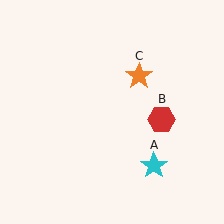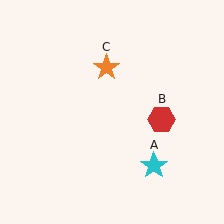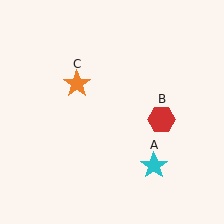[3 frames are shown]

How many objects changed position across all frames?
1 object changed position: orange star (object C).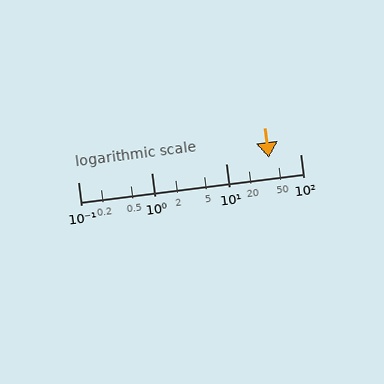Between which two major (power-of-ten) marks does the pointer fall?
The pointer is between 10 and 100.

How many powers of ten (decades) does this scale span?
The scale spans 3 decades, from 0.1 to 100.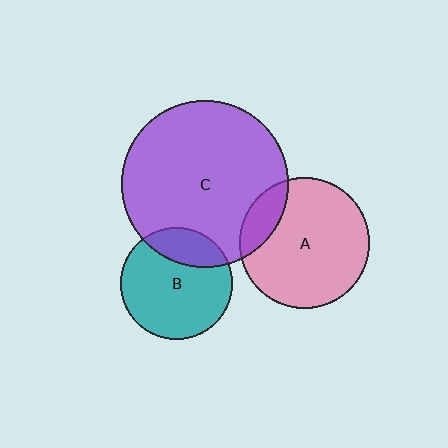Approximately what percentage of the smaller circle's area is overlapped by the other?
Approximately 25%.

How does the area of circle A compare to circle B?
Approximately 1.4 times.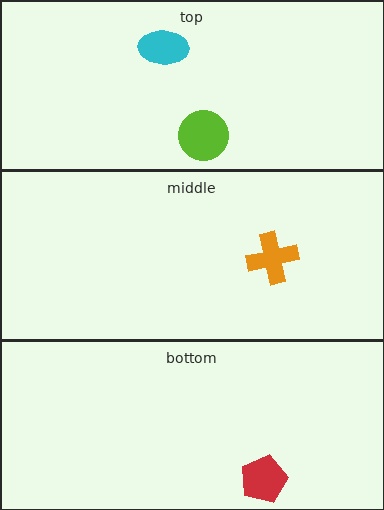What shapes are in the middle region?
The orange cross.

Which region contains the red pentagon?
The bottom region.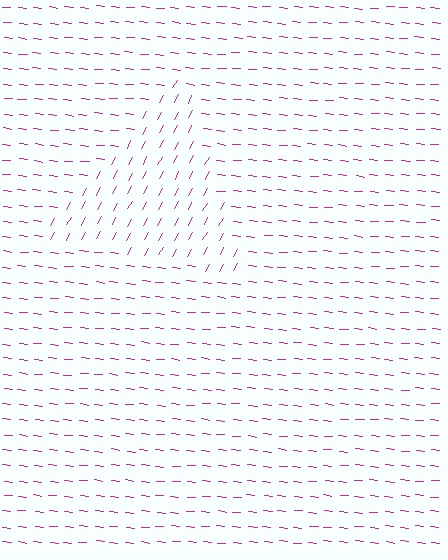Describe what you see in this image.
The image is filled with small magenta line segments. A triangle region in the image has lines oriented differently from the surrounding lines, creating a visible texture boundary.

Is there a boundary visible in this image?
Yes, there is a texture boundary formed by a change in line orientation.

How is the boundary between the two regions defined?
The boundary is defined purely by a change in line orientation (approximately 66 degrees difference). All lines are the same color and thickness.